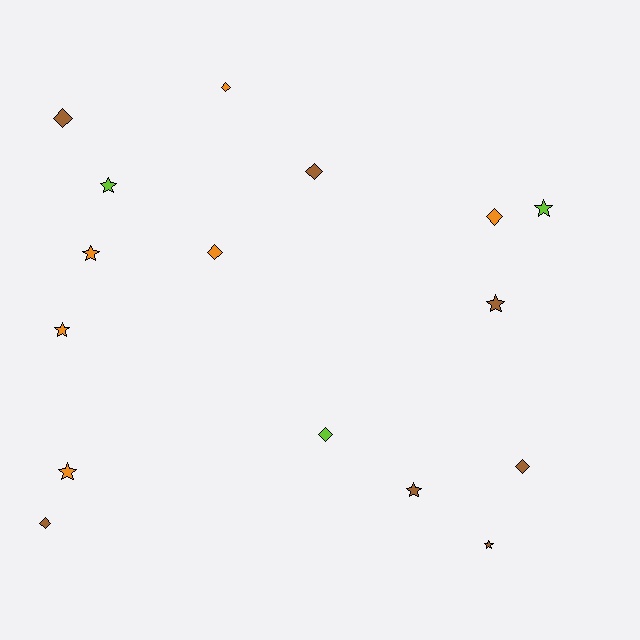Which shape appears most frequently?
Star, with 8 objects.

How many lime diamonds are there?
There is 1 lime diamond.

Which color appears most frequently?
Brown, with 7 objects.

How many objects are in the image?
There are 16 objects.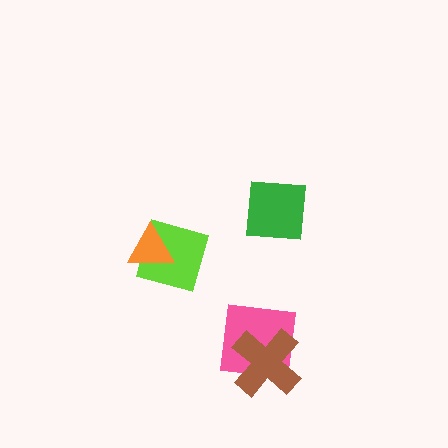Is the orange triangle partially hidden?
No, no other shape covers it.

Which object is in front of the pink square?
The brown cross is in front of the pink square.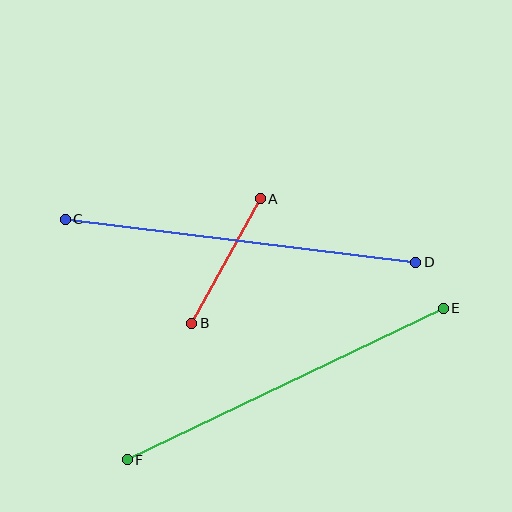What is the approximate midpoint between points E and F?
The midpoint is at approximately (285, 384) pixels.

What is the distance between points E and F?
The distance is approximately 350 pixels.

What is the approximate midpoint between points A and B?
The midpoint is at approximately (226, 261) pixels.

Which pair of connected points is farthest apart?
Points C and D are farthest apart.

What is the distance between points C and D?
The distance is approximately 353 pixels.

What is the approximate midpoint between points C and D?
The midpoint is at approximately (241, 241) pixels.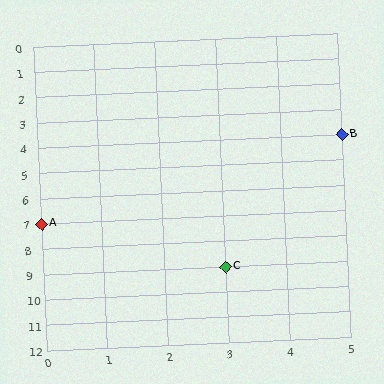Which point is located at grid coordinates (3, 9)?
Point C is at (3, 9).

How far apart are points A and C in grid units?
Points A and C are 3 columns and 2 rows apart (about 3.6 grid units diagonally).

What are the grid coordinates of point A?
Point A is at grid coordinates (0, 7).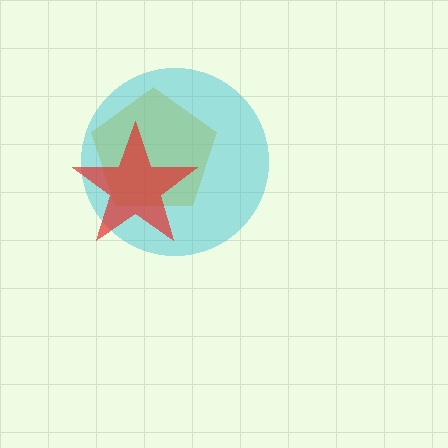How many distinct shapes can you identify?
There are 3 distinct shapes: a yellow pentagon, a cyan circle, a red star.